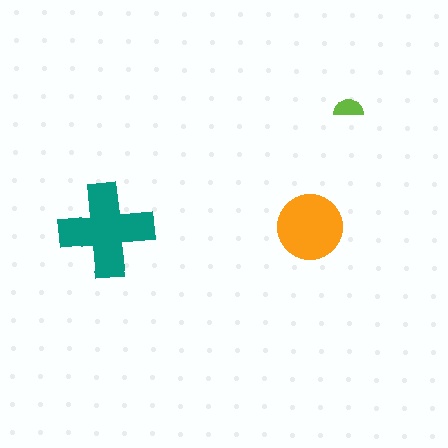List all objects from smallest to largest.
The lime semicircle, the orange circle, the teal cross.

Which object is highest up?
The lime semicircle is topmost.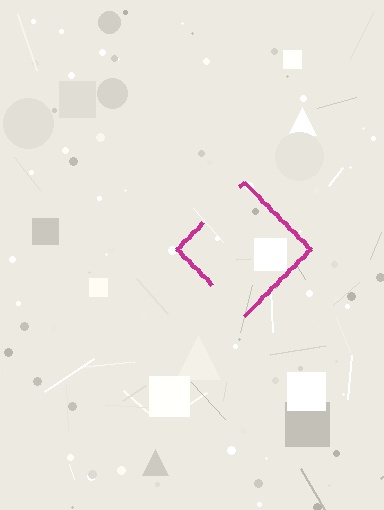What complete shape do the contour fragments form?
The contour fragments form a diamond.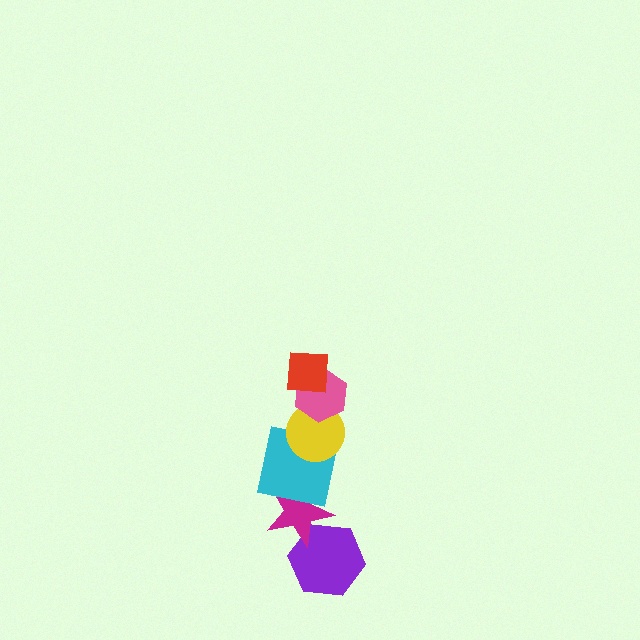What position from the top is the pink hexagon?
The pink hexagon is 2nd from the top.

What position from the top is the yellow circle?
The yellow circle is 3rd from the top.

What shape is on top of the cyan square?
The yellow circle is on top of the cyan square.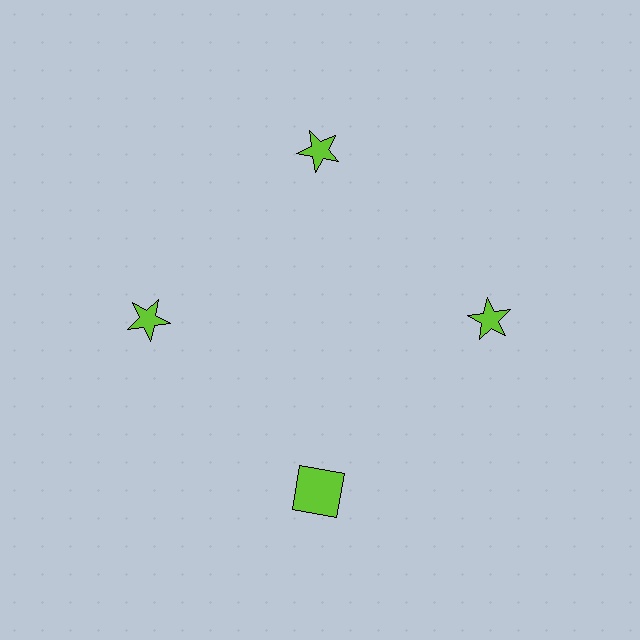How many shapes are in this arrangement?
There are 4 shapes arranged in a ring pattern.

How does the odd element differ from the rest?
It has a different shape: square instead of star.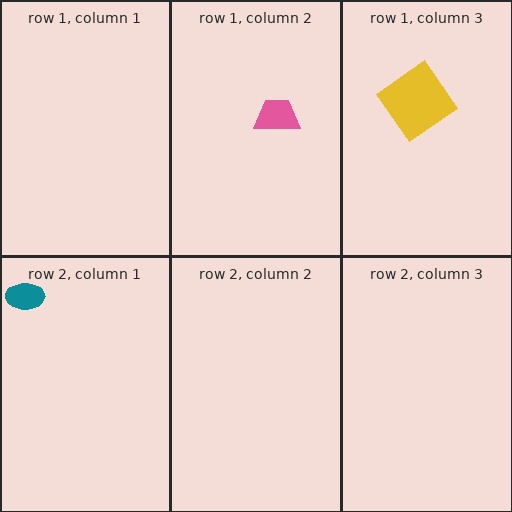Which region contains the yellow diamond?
The row 1, column 3 region.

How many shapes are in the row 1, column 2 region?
1.